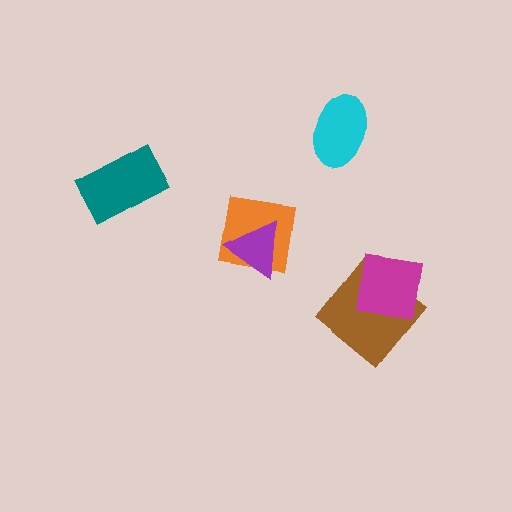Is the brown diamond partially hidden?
Yes, it is partially covered by another shape.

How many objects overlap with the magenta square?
1 object overlaps with the magenta square.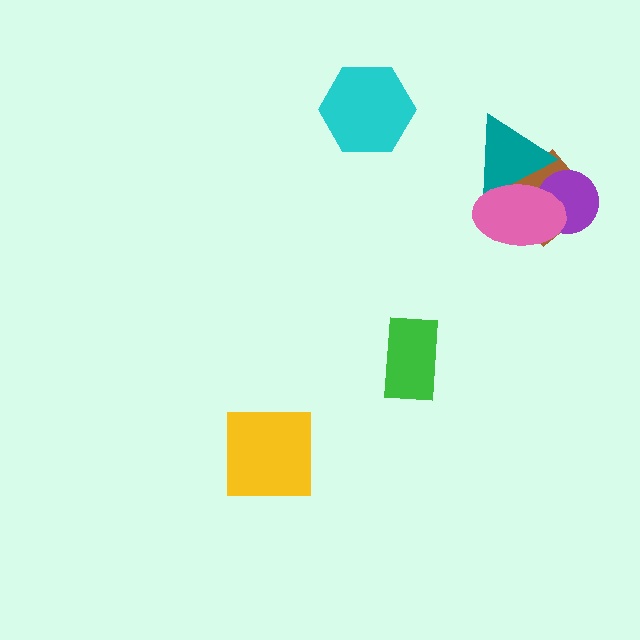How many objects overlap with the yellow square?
0 objects overlap with the yellow square.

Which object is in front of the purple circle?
The pink ellipse is in front of the purple circle.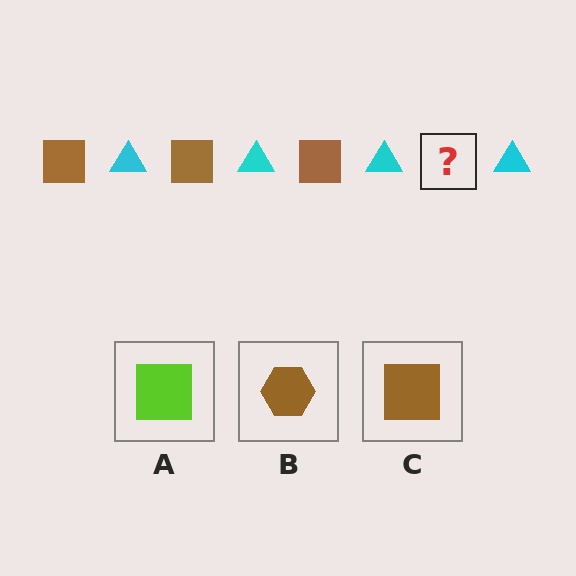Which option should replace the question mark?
Option C.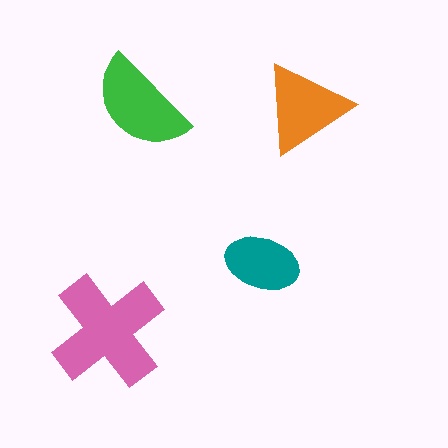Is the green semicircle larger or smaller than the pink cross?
Smaller.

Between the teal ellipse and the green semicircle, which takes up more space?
The green semicircle.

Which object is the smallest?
The teal ellipse.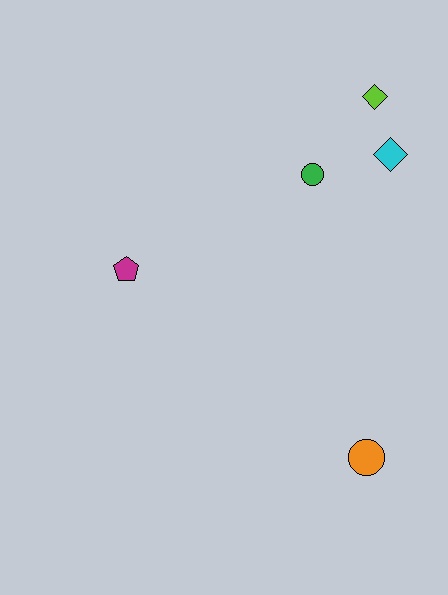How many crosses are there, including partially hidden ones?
There are no crosses.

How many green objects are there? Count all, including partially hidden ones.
There is 1 green object.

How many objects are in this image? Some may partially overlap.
There are 5 objects.